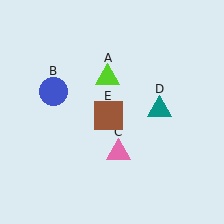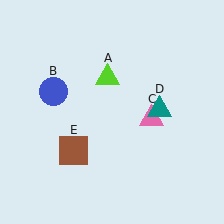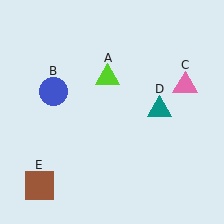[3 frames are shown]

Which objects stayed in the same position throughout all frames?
Lime triangle (object A) and blue circle (object B) and teal triangle (object D) remained stationary.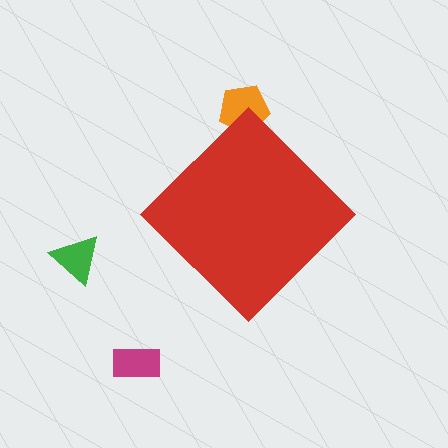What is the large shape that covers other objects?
A red diamond.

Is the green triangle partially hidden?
No, the green triangle is fully visible.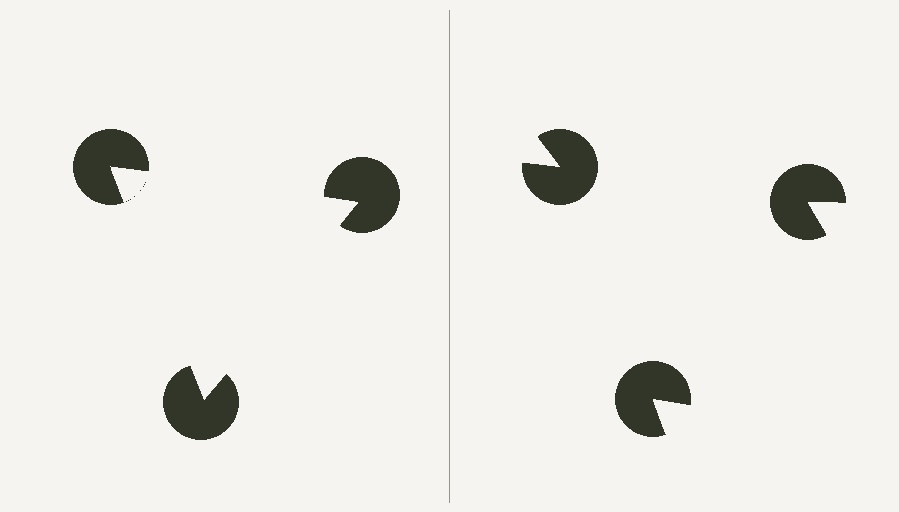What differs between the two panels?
The pac-man discs are positioned identically on both sides; only the wedge orientations differ. On the left they align to a triangle; on the right they are misaligned.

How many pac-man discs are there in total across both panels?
6 — 3 on each side.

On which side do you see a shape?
An illusory triangle appears on the left side. On the right side the wedge cuts are rotated, so no coherent shape forms.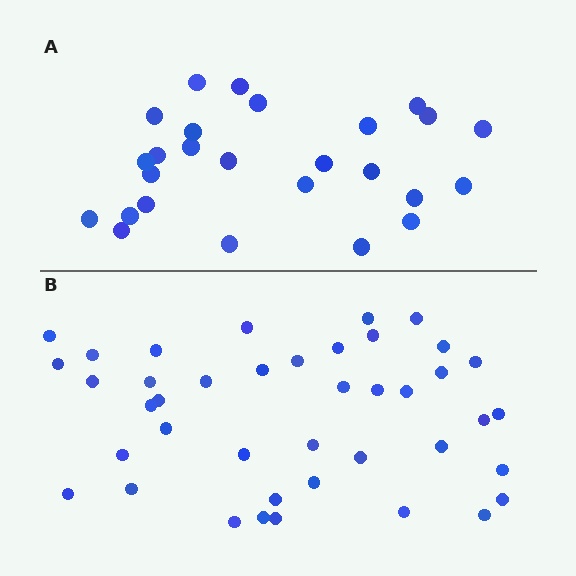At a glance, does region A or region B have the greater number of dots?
Region B (the bottom region) has more dots.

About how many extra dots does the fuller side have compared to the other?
Region B has approximately 15 more dots than region A.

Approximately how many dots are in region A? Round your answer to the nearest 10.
About 30 dots. (The exact count is 26, which rounds to 30.)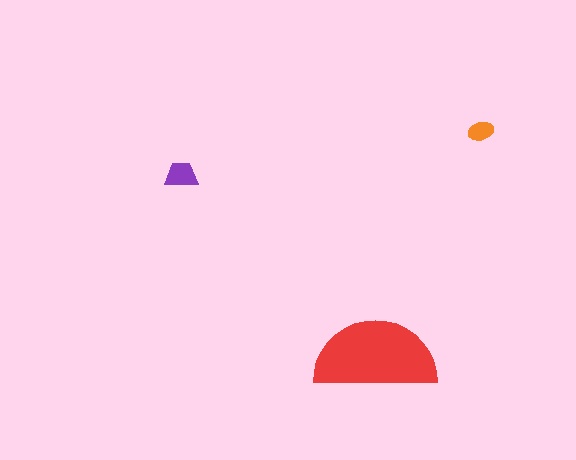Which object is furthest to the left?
The purple trapezoid is leftmost.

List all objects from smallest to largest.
The orange ellipse, the purple trapezoid, the red semicircle.